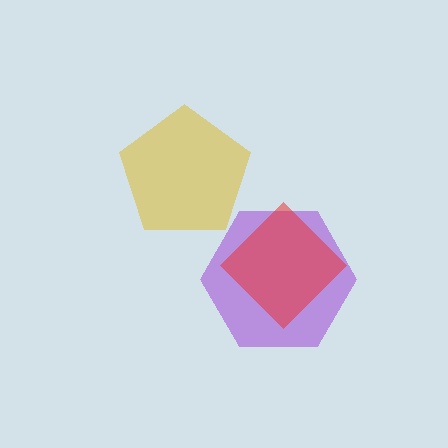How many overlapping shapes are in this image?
There are 3 overlapping shapes in the image.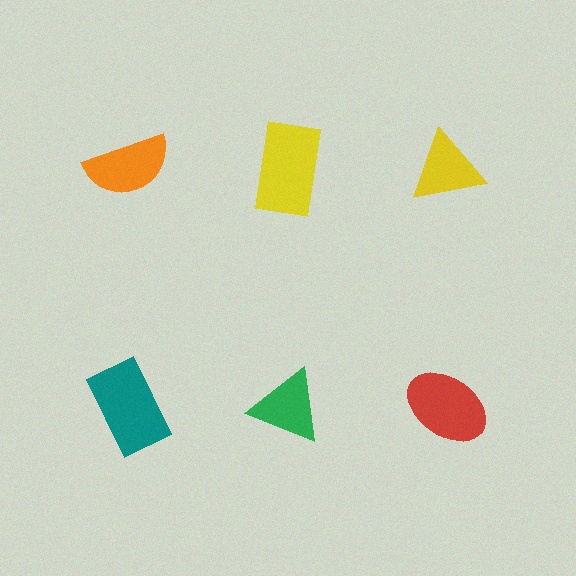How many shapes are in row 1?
3 shapes.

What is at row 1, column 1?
An orange semicircle.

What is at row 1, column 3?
A yellow triangle.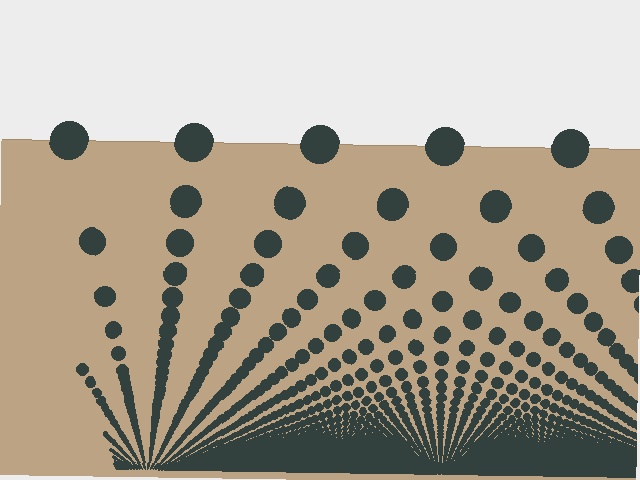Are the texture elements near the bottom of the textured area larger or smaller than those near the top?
Smaller. The gradient is inverted — elements near the bottom are smaller and denser.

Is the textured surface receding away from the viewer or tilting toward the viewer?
The surface appears to tilt toward the viewer. Texture elements get larger and sparser toward the top.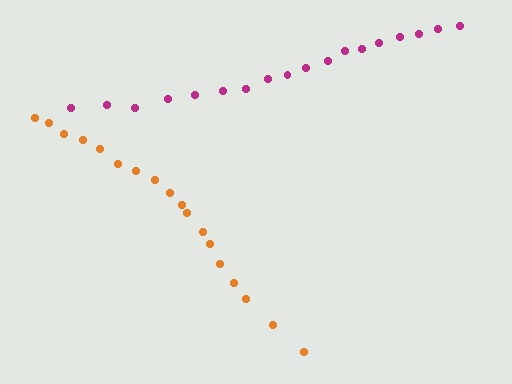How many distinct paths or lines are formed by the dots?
There are 2 distinct paths.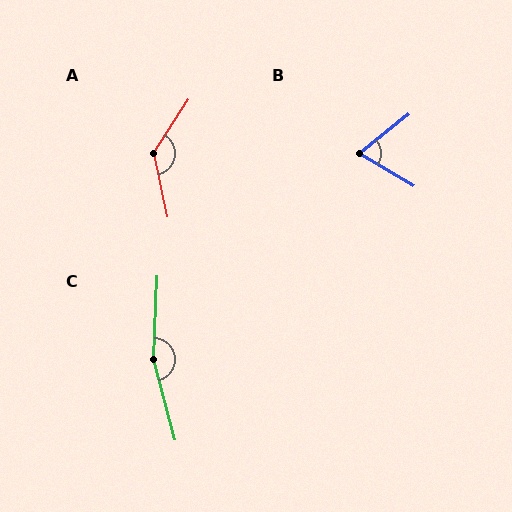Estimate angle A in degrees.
Approximately 135 degrees.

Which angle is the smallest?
B, at approximately 70 degrees.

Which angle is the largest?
C, at approximately 163 degrees.